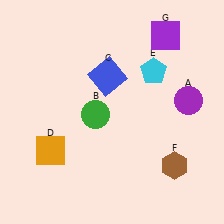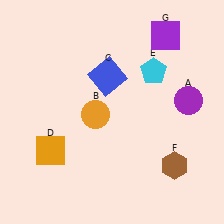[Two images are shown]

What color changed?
The circle (B) changed from green in Image 1 to orange in Image 2.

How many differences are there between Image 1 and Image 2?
There is 1 difference between the two images.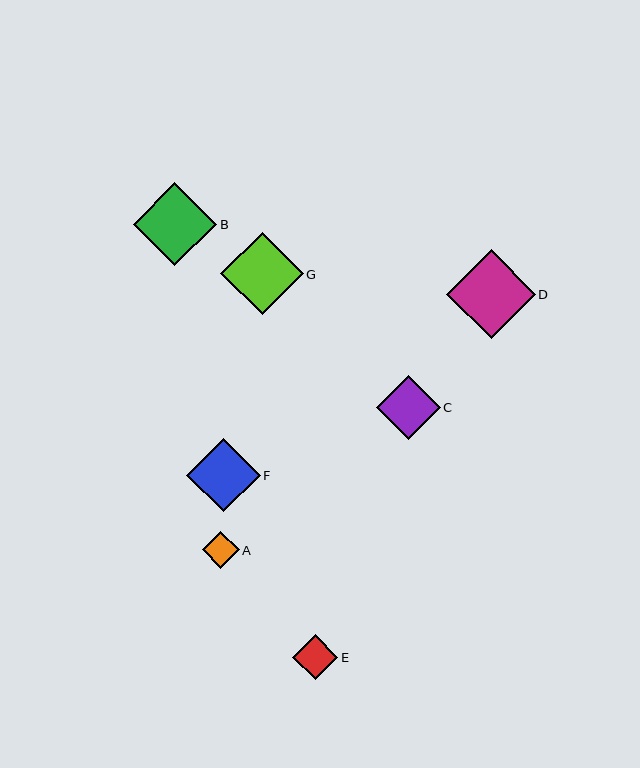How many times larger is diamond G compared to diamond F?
Diamond G is approximately 1.1 times the size of diamond F.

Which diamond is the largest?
Diamond D is the largest with a size of approximately 89 pixels.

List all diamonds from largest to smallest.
From largest to smallest: D, B, G, F, C, E, A.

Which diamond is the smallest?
Diamond A is the smallest with a size of approximately 37 pixels.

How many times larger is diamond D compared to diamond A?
Diamond D is approximately 2.4 times the size of diamond A.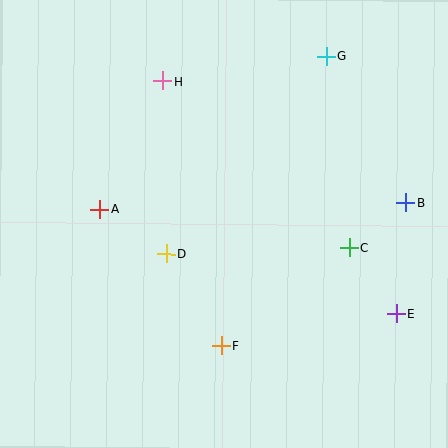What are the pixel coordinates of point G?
Point G is at (326, 56).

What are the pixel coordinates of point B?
Point B is at (406, 203).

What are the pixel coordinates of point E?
Point E is at (396, 313).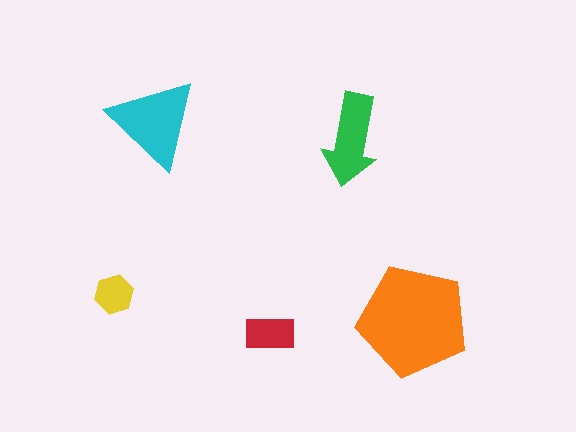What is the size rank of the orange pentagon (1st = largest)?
1st.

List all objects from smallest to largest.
The yellow hexagon, the red rectangle, the green arrow, the cyan triangle, the orange pentagon.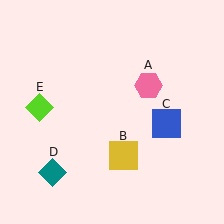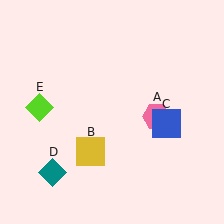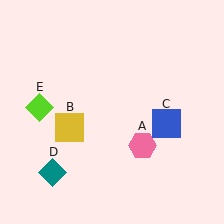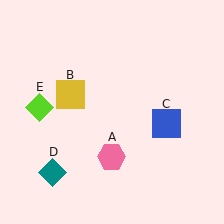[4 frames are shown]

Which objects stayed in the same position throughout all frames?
Blue square (object C) and teal diamond (object D) and lime diamond (object E) remained stationary.